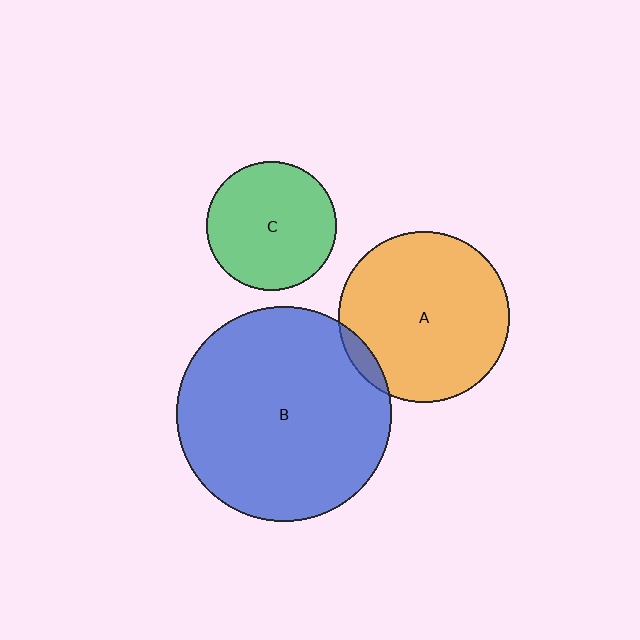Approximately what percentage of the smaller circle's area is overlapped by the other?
Approximately 5%.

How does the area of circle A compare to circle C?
Approximately 1.7 times.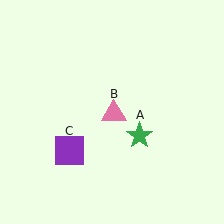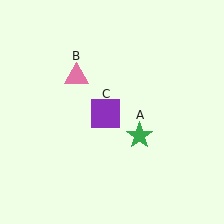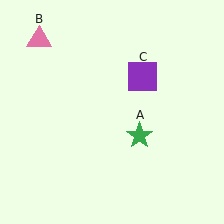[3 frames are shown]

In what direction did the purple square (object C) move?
The purple square (object C) moved up and to the right.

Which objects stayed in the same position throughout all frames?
Green star (object A) remained stationary.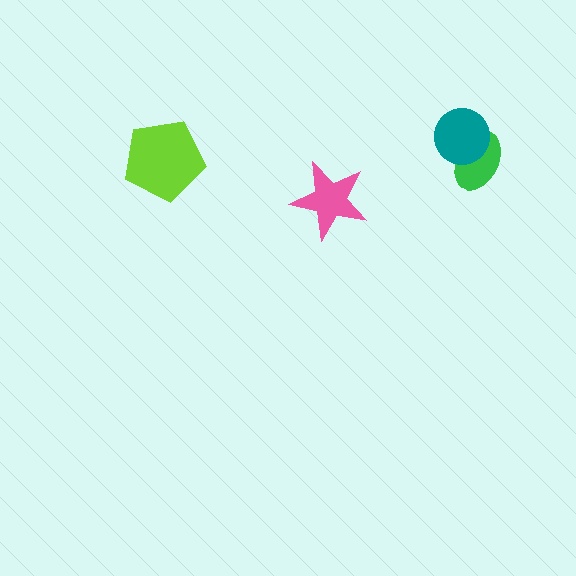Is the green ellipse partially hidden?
Yes, it is partially covered by another shape.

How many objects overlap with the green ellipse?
1 object overlaps with the green ellipse.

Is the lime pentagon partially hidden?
No, no other shape covers it.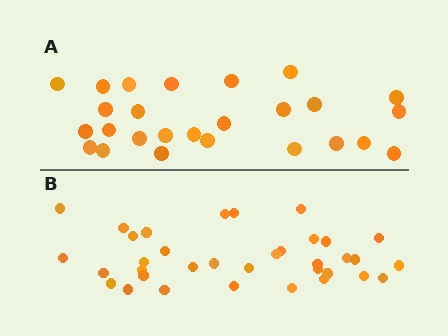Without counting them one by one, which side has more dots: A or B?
Region B (the bottom region) has more dots.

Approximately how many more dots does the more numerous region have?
Region B has roughly 8 or so more dots than region A.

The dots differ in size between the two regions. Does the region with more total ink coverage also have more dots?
No. Region A has more total ink coverage because its dots are larger, but region B actually contains more individual dots. Total area can be misleading — the number of items is what matters here.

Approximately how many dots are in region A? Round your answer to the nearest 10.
About 30 dots. (The exact count is 26, which rounds to 30.)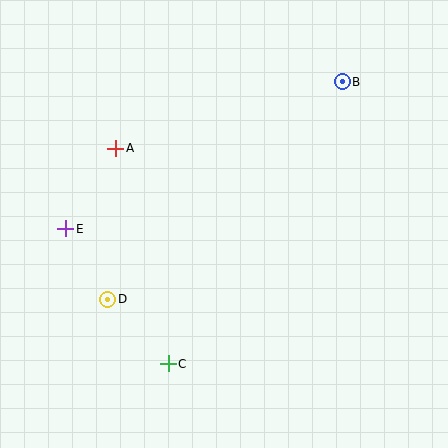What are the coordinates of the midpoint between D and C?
The midpoint between D and C is at (138, 331).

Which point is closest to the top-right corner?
Point B is closest to the top-right corner.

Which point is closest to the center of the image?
Point A at (116, 148) is closest to the center.